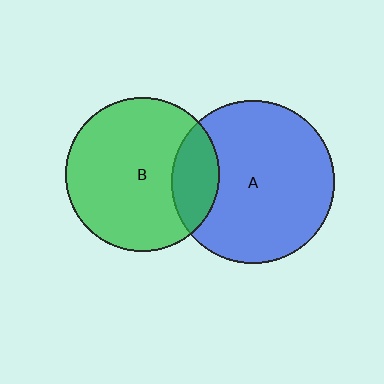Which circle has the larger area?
Circle A (blue).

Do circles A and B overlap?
Yes.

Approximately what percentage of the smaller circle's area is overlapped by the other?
Approximately 20%.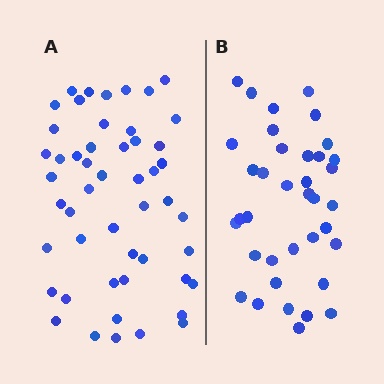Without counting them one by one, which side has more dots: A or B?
Region A (the left region) has more dots.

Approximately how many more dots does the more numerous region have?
Region A has approximately 15 more dots than region B.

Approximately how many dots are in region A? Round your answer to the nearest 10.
About 50 dots.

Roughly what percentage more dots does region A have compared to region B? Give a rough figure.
About 35% more.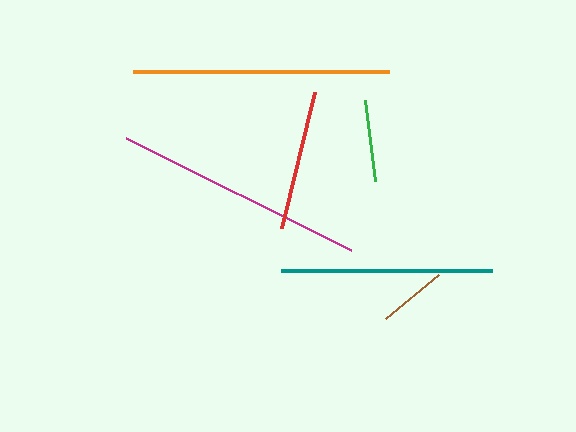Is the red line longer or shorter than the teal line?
The teal line is longer than the red line.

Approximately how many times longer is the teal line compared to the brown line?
The teal line is approximately 3.1 times the length of the brown line.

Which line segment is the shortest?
The brown line is the shortest at approximately 69 pixels.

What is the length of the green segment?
The green segment is approximately 82 pixels long.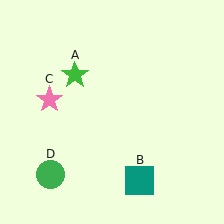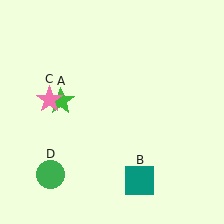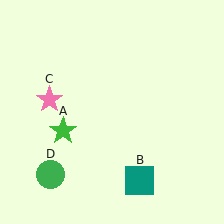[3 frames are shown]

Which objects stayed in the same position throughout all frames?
Teal square (object B) and pink star (object C) and green circle (object D) remained stationary.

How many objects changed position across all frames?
1 object changed position: green star (object A).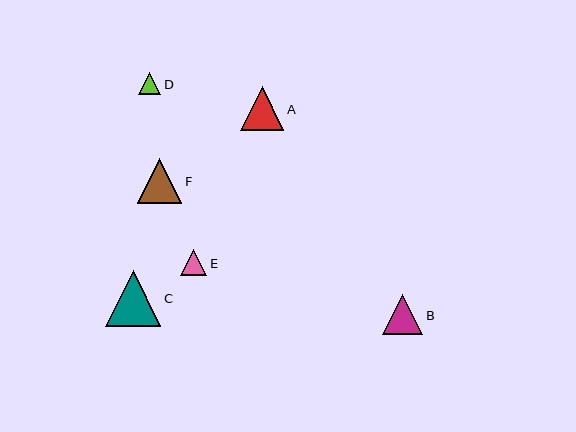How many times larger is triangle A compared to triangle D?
Triangle A is approximately 2.0 times the size of triangle D.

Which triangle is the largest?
Triangle C is the largest with a size of approximately 56 pixels.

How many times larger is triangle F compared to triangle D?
Triangle F is approximately 2.0 times the size of triangle D.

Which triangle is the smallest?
Triangle D is the smallest with a size of approximately 22 pixels.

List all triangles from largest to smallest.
From largest to smallest: C, F, A, B, E, D.